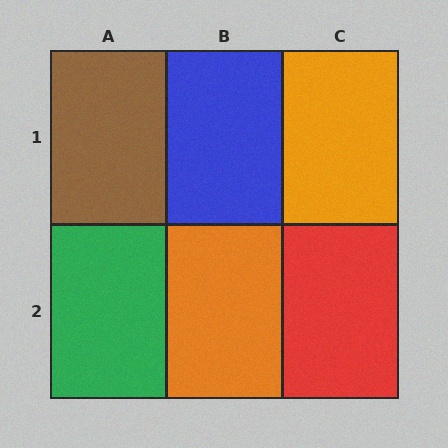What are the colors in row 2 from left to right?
Green, orange, red.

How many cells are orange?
2 cells are orange.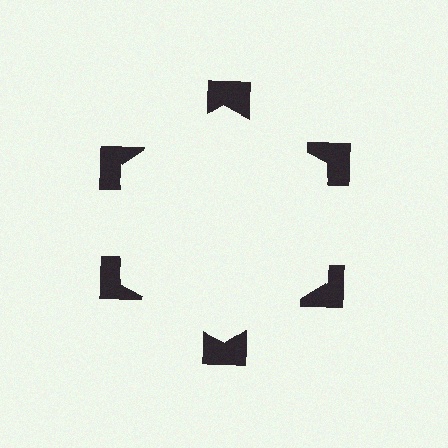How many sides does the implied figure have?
6 sides.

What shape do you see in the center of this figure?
An illusory hexagon — its edges are inferred from the aligned wedge cuts in the notched squares, not physically drawn.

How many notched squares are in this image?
There are 6 — one at each vertex of the illusory hexagon.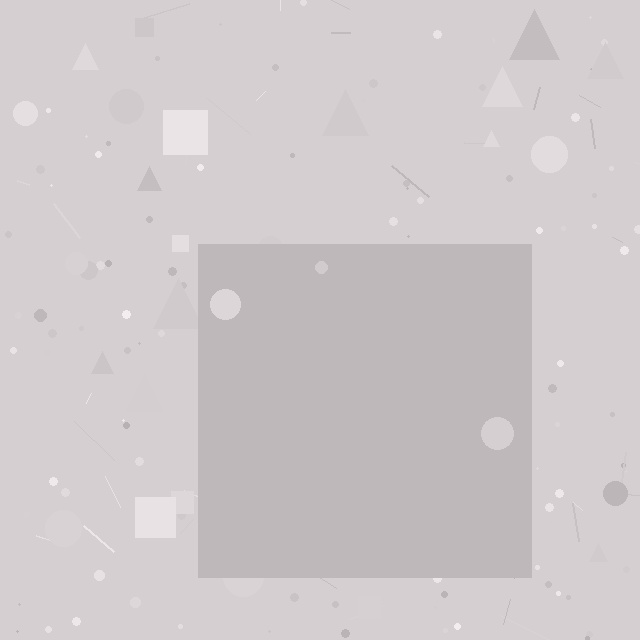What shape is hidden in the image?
A square is hidden in the image.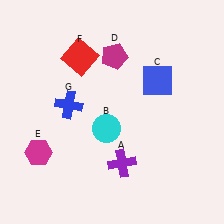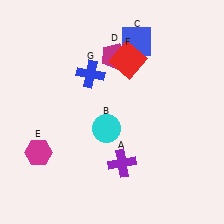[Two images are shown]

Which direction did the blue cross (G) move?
The blue cross (G) moved up.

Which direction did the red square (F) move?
The red square (F) moved right.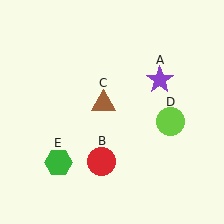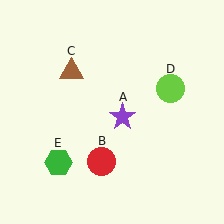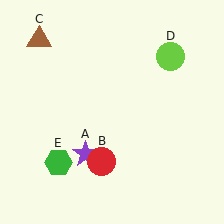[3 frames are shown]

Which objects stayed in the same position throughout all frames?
Red circle (object B) and green hexagon (object E) remained stationary.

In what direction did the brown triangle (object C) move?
The brown triangle (object C) moved up and to the left.